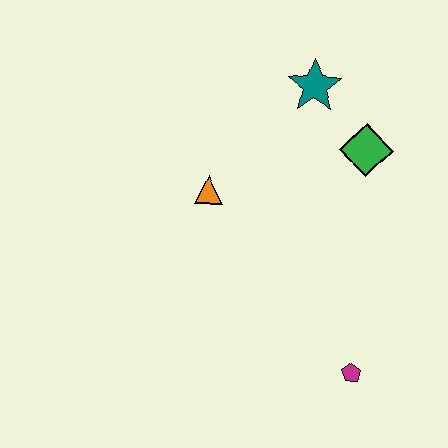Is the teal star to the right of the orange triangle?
Yes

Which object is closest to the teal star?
The green diamond is closest to the teal star.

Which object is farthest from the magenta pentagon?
The teal star is farthest from the magenta pentagon.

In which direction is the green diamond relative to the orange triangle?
The green diamond is to the right of the orange triangle.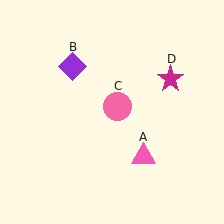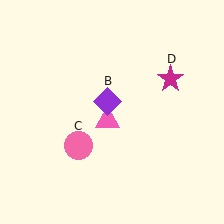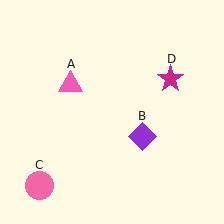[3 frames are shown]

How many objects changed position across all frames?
3 objects changed position: pink triangle (object A), purple diamond (object B), pink circle (object C).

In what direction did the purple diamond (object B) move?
The purple diamond (object B) moved down and to the right.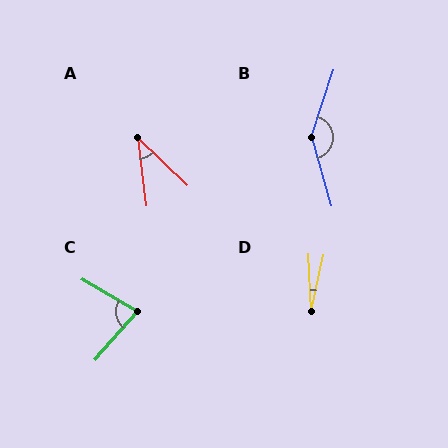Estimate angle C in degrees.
Approximately 79 degrees.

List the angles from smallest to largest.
D (15°), A (39°), C (79°), B (146°).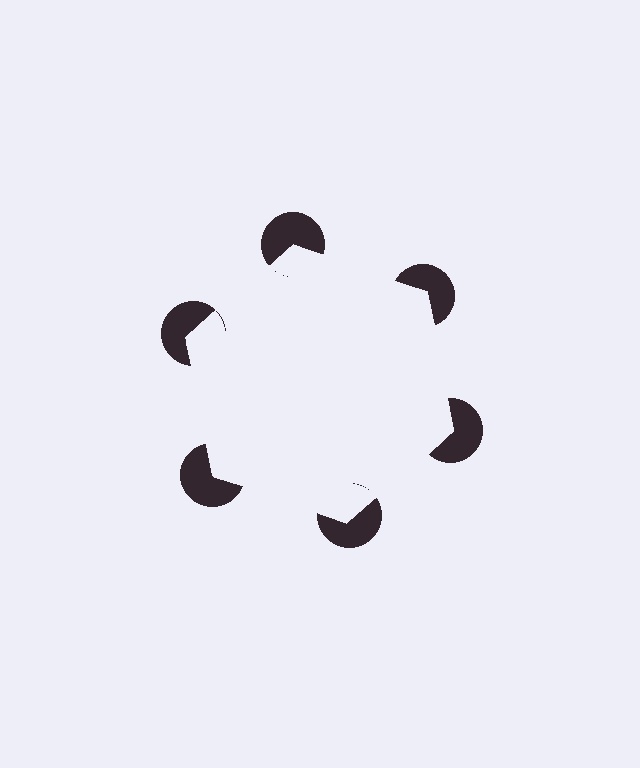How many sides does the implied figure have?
6 sides.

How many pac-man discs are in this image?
There are 6 — one at each vertex of the illusory hexagon.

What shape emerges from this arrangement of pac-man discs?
An illusory hexagon — its edges are inferred from the aligned wedge cuts in the pac-man discs, not physically drawn.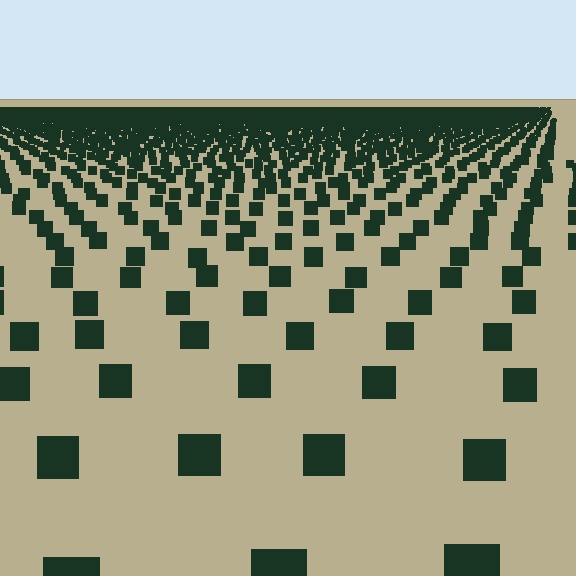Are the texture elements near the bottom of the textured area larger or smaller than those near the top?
Larger. Near the bottom, elements are closer to the viewer and appear at a bigger on-screen size.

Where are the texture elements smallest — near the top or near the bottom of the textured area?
Near the top.